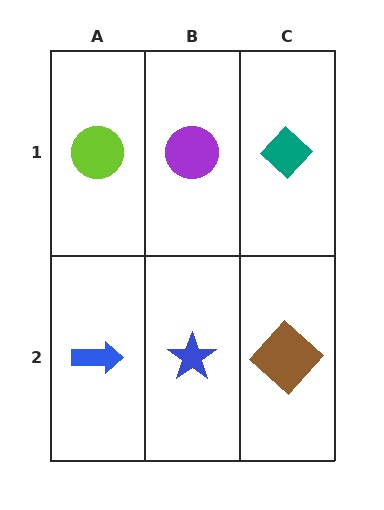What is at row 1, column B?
A purple circle.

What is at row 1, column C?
A teal diamond.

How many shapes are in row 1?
3 shapes.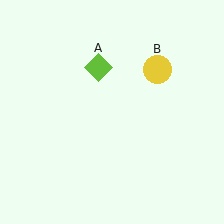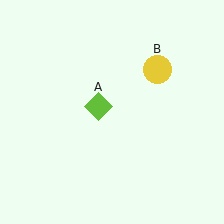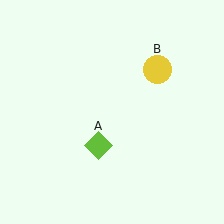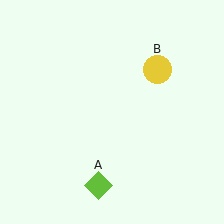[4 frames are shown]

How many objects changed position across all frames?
1 object changed position: lime diamond (object A).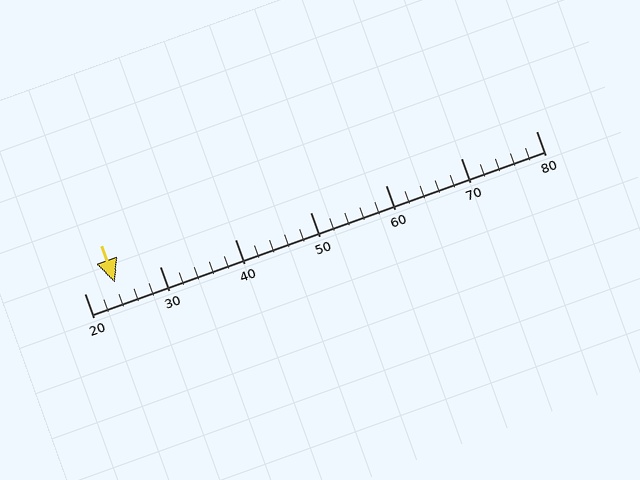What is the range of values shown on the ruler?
The ruler shows values from 20 to 80.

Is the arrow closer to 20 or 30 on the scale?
The arrow is closer to 20.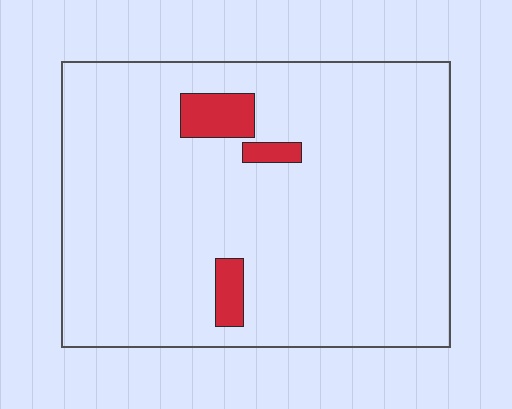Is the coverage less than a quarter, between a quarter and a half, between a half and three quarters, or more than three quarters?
Less than a quarter.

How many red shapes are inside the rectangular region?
3.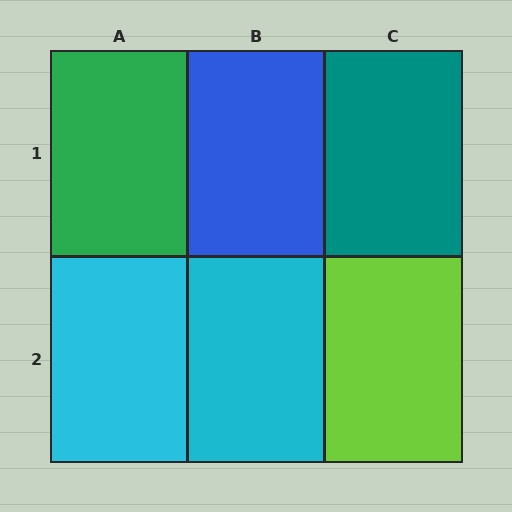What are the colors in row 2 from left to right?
Cyan, cyan, lime.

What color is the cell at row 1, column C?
Teal.